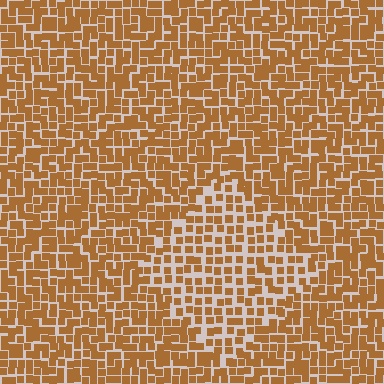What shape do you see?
I see a diamond.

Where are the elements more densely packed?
The elements are more densely packed outside the diamond boundary.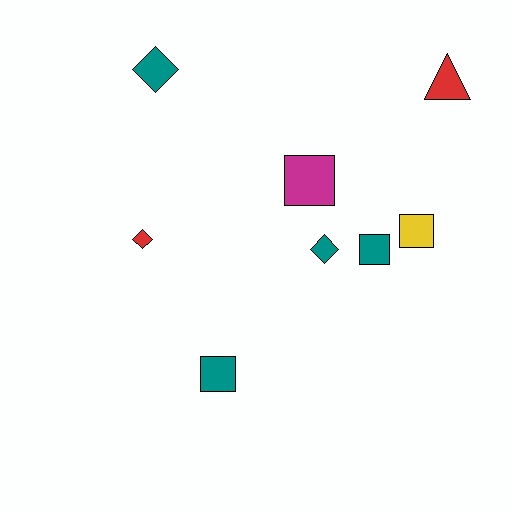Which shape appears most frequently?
Square, with 4 objects.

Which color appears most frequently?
Teal, with 4 objects.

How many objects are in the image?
There are 8 objects.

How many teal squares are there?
There are 2 teal squares.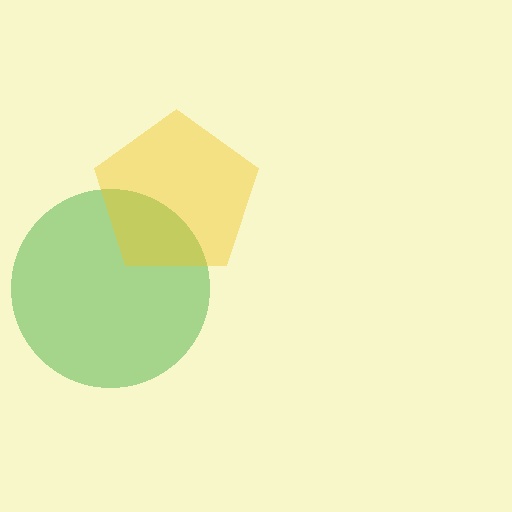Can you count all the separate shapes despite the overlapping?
Yes, there are 2 separate shapes.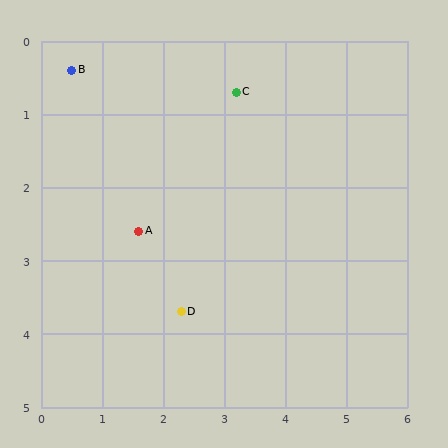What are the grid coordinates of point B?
Point B is at approximately (0.5, 0.4).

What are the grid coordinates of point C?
Point C is at approximately (3.2, 0.7).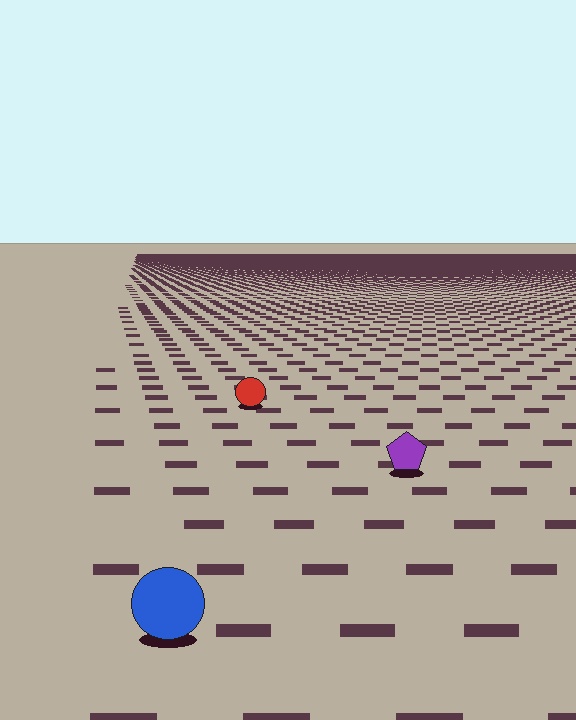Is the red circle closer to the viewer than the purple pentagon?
No. The purple pentagon is closer — you can tell from the texture gradient: the ground texture is coarser near it.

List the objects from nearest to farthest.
From nearest to farthest: the blue circle, the purple pentagon, the red circle.